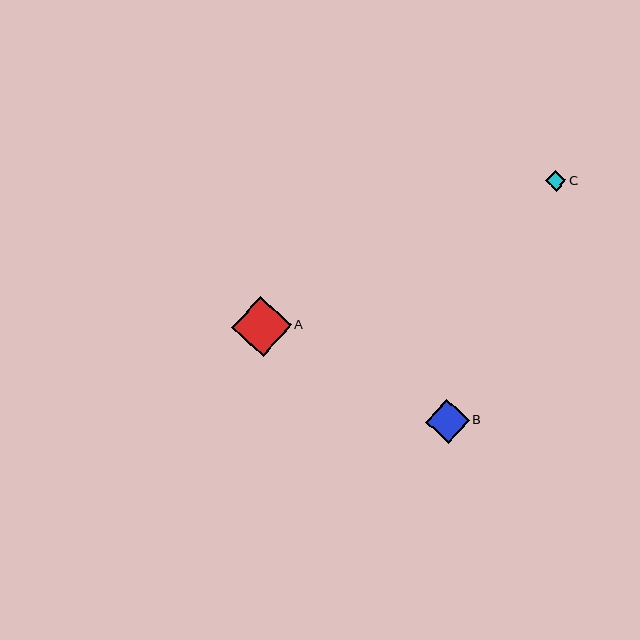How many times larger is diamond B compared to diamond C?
Diamond B is approximately 2.2 times the size of diamond C.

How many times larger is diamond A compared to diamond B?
Diamond A is approximately 1.4 times the size of diamond B.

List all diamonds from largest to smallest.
From largest to smallest: A, B, C.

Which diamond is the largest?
Diamond A is the largest with a size of approximately 60 pixels.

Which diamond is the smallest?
Diamond C is the smallest with a size of approximately 20 pixels.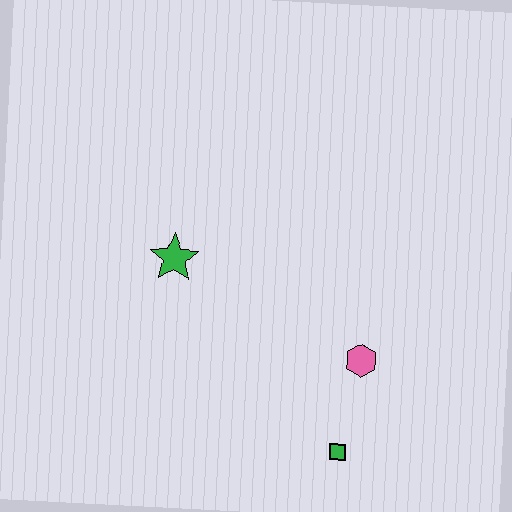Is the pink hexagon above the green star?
No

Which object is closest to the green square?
The pink hexagon is closest to the green square.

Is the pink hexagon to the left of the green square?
No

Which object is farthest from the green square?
The green star is farthest from the green square.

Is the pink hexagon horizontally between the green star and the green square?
No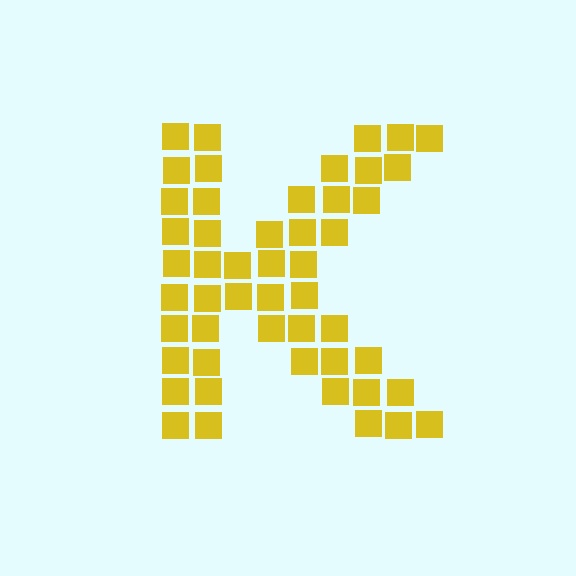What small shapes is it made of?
It is made of small squares.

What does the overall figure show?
The overall figure shows the letter K.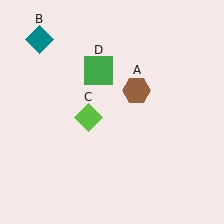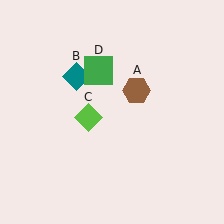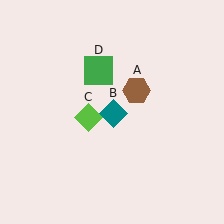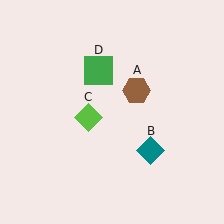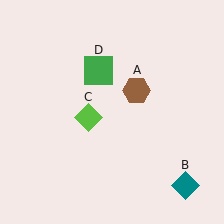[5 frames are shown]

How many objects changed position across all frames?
1 object changed position: teal diamond (object B).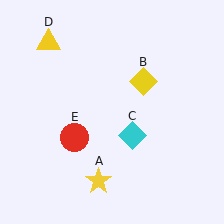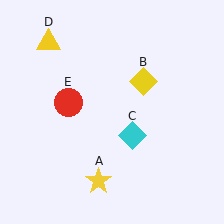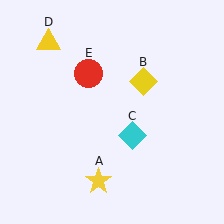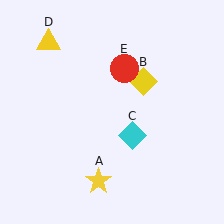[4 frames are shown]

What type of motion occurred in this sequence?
The red circle (object E) rotated clockwise around the center of the scene.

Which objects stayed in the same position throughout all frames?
Yellow star (object A) and yellow diamond (object B) and cyan diamond (object C) and yellow triangle (object D) remained stationary.